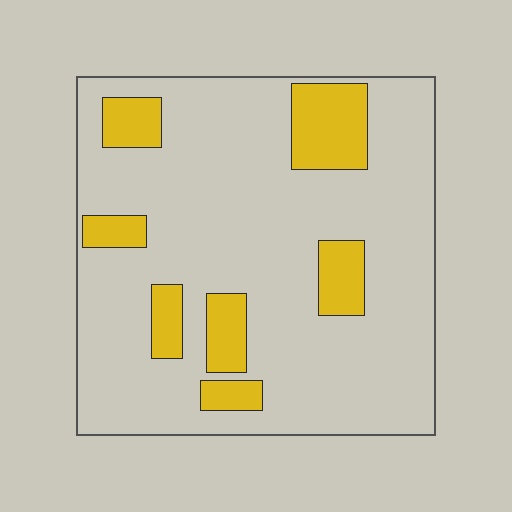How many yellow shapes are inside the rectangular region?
7.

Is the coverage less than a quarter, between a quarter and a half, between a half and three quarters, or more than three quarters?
Less than a quarter.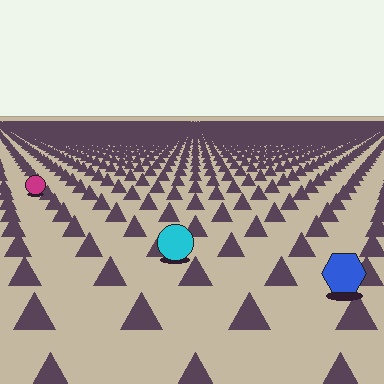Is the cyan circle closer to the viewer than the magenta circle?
Yes. The cyan circle is closer — you can tell from the texture gradient: the ground texture is coarser near it.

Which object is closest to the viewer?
The blue hexagon is closest. The texture marks near it are larger and more spread out.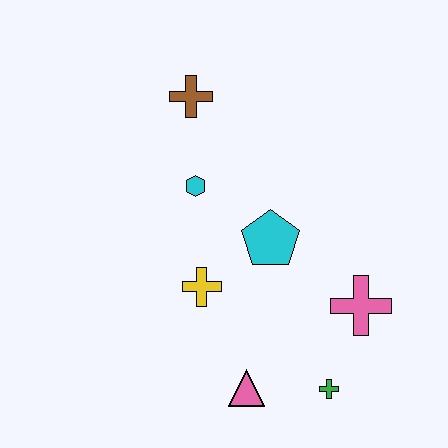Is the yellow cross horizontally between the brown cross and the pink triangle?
Yes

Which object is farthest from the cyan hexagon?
The green cross is farthest from the cyan hexagon.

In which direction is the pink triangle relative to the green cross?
The pink triangle is to the left of the green cross.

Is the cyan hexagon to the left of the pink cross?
Yes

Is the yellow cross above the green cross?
Yes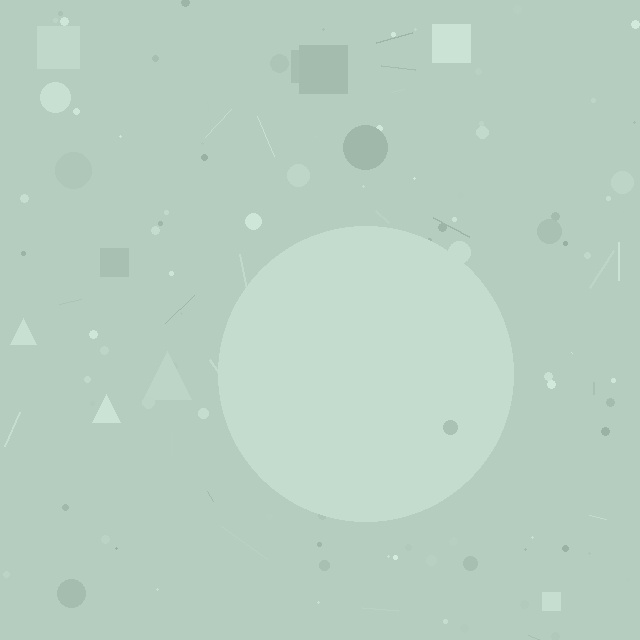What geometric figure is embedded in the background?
A circle is embedded in the background.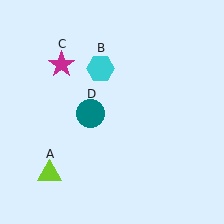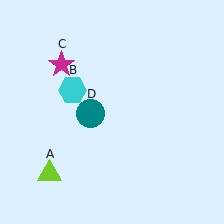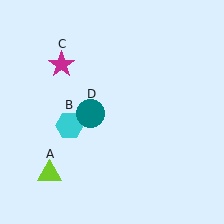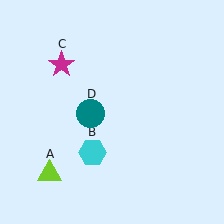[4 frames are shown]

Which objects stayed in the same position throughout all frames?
Lime triangle (object A) and magenta star (object C) and teal circle (object D) remained stationary.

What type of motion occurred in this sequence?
The cyan hexagon (object B) rotated counterclockwise around the center of the scene.